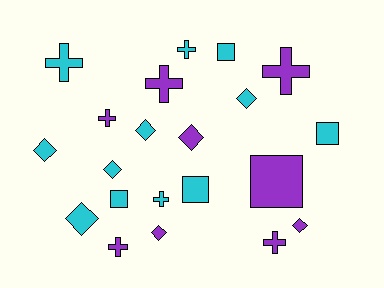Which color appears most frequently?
Cyan, with 12 objects.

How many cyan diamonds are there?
There are 5 cyan diamonds.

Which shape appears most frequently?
Cross, with 8 objects.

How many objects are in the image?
There are 21 objects.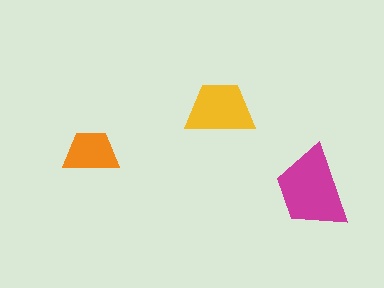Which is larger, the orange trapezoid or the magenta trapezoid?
The magenta one.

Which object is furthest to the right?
The magenta trapezoid is rightmost.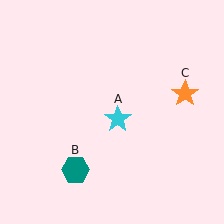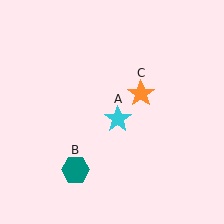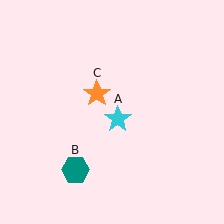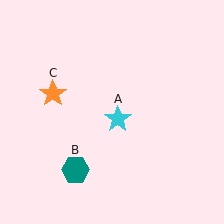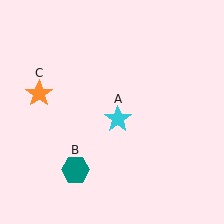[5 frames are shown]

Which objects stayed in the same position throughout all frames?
Cyan star (object A) and teal hexagon (object B) remained stationary.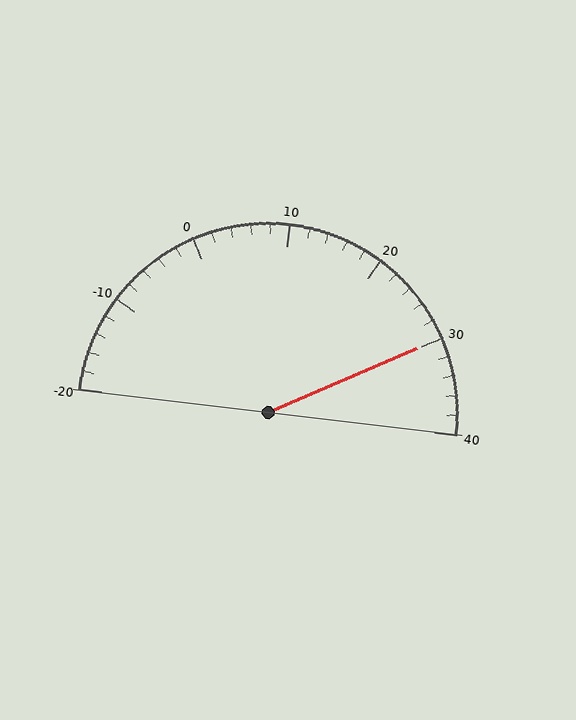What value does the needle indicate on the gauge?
The needle indicates approximately 30.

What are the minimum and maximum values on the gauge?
The gauge ranges from -20 to 40.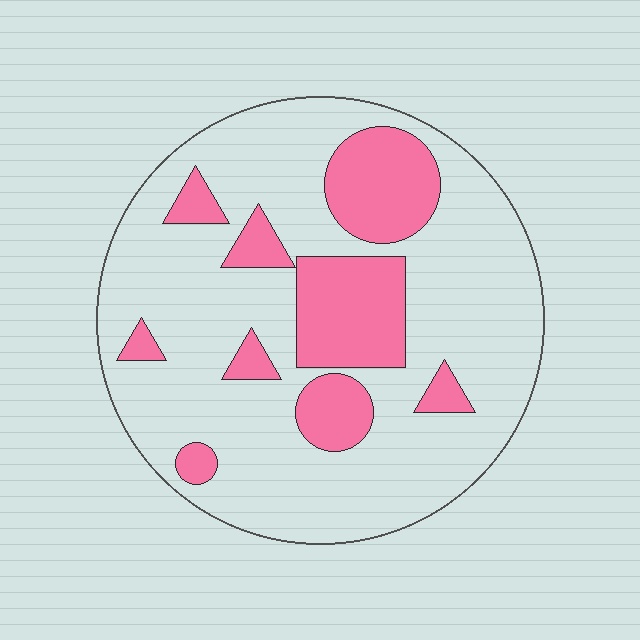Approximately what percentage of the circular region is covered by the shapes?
Approximately 25%.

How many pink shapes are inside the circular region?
9.